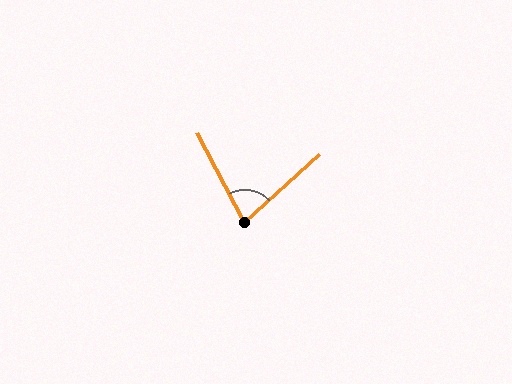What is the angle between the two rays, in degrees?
Approximately 75 degrees.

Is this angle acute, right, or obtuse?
It is acute.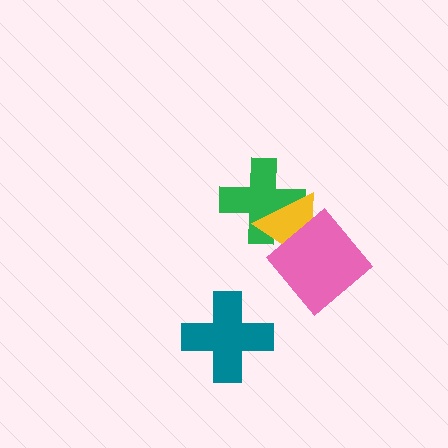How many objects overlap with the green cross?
1 object overlaps with the green cross.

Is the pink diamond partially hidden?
No, no other shape covers it.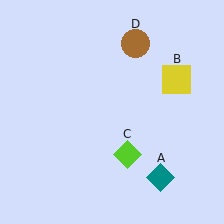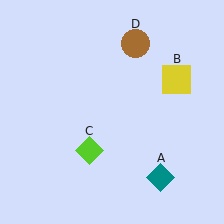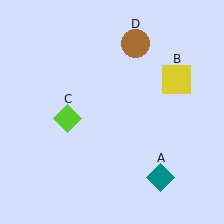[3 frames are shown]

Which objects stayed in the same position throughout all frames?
Teal diamond (object A) and yellow square (object B) and brown circle (object D) remained stationary.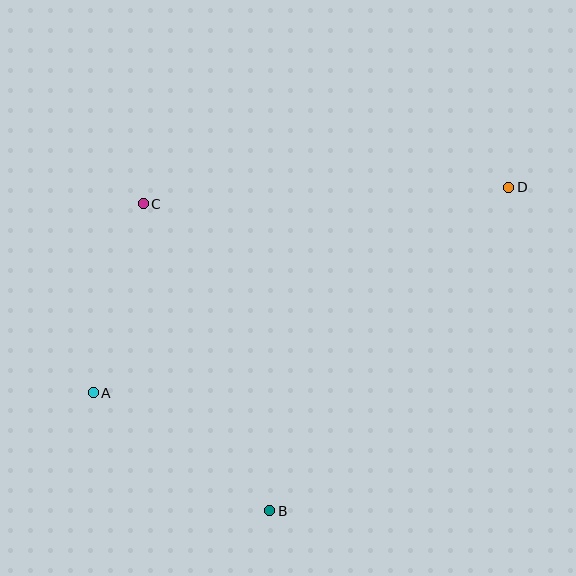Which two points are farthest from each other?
Points A and D are farthest from each other.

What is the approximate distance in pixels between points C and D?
The distance between C and D is approximately 366 pixels.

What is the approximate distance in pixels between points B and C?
The distance between B and C is approximately 332 pixels.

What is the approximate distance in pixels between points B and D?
The distance between B and D is approximately 402 pixels.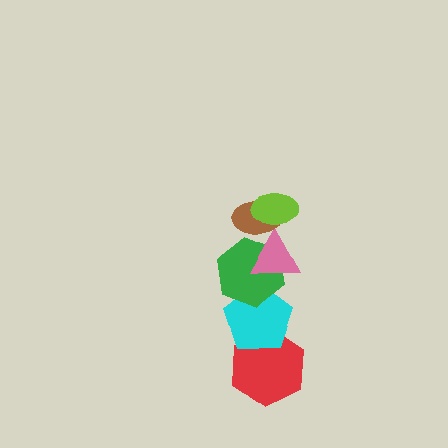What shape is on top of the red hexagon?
The cyan pentagon is on top of the red hexagon.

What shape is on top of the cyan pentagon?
The green hexagon is on top of the cyan pentagon.